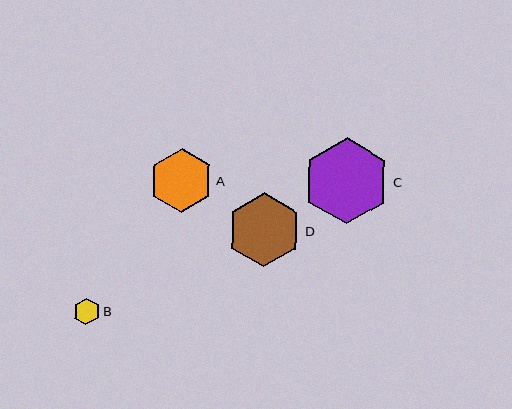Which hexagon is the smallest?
Hexagon B is the smallest with a size of approximately 27 pixels.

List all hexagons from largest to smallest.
From largest to smallest: C, D, A, B.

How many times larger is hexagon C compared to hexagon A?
Hexagon C is approximately 1.3 times the size of hexagon A.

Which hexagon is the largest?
Hexagon C is the largest with a size of approximately 87 pixels.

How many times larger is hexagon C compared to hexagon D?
Hexagon C is approximately 1.2 times the size of hexagon D.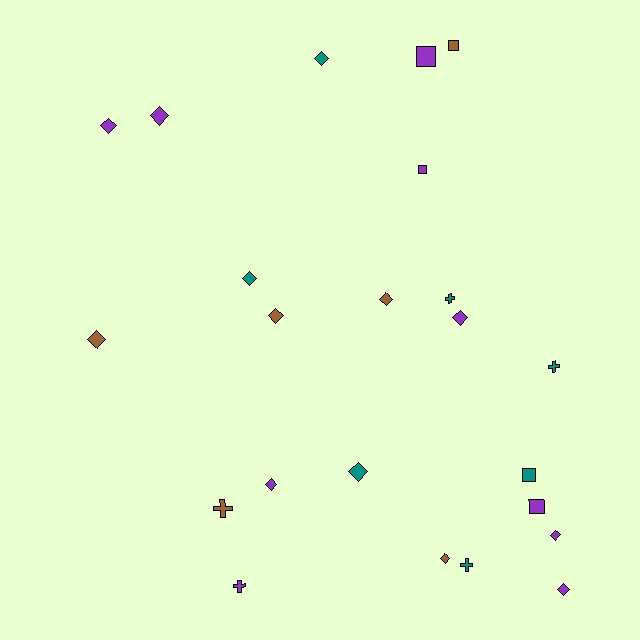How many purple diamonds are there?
There are 6 purple diamonds.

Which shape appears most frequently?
Diamond, with 13 objects.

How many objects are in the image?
There are 23 objects.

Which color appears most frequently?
Purple, with 10 objects.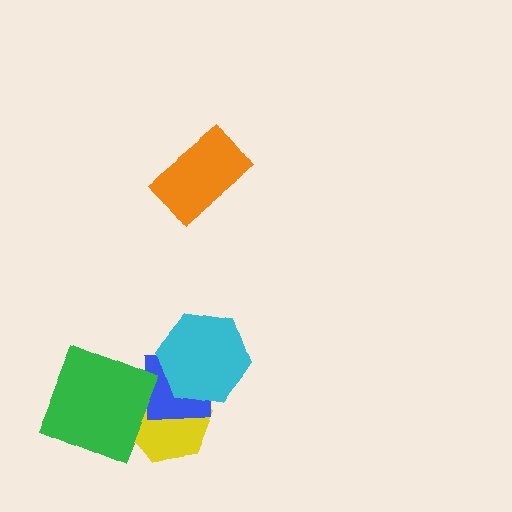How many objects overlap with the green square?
1 object overlaps with the green square.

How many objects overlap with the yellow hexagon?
3 objects overlap with the yellow hexagon.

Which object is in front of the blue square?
The cyan hexagon is in front of the blue square.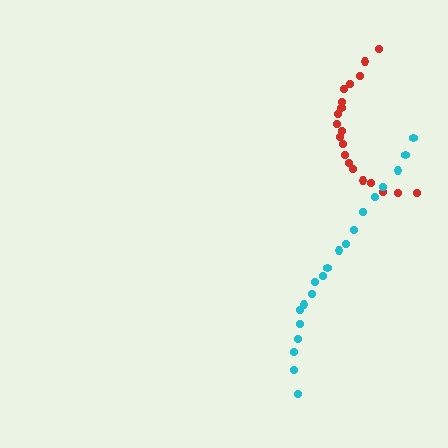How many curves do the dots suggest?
There are 2 distinct paths.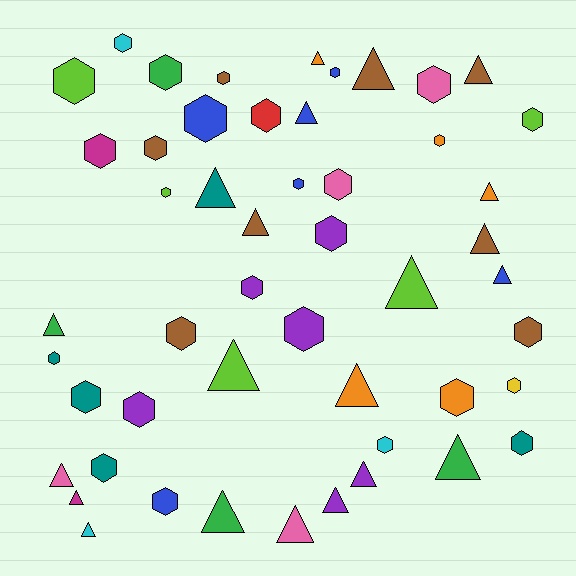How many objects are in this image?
There are 50 objects.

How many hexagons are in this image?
There are 29 hexagons.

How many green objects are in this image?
There are 4 green objects.